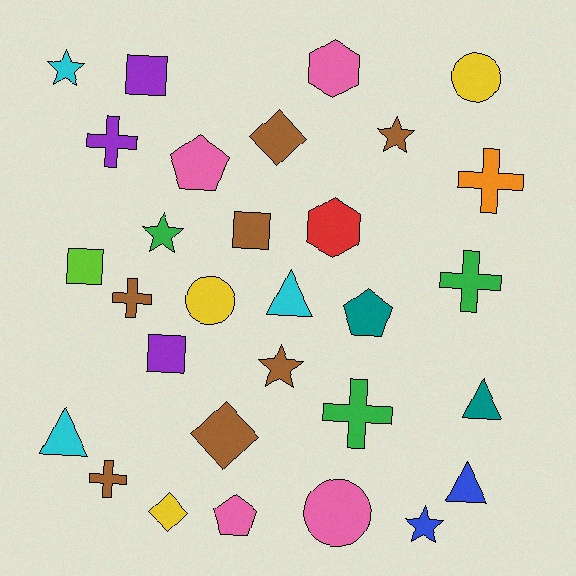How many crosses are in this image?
There are 6 crosses.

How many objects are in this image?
There are 30 objects.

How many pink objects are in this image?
There are 4 pink objects.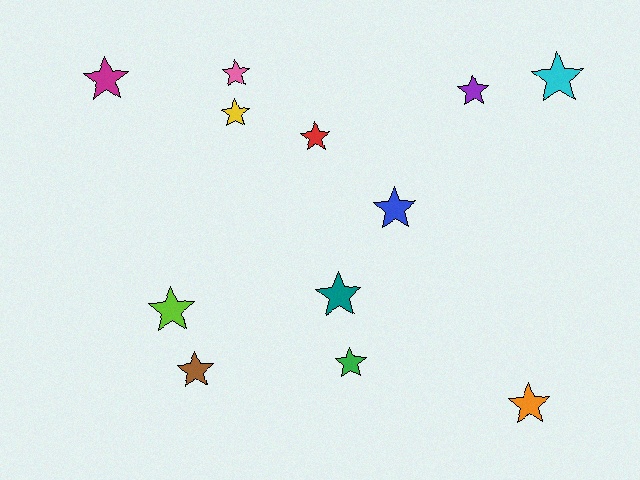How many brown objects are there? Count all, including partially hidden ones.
There is 1 brown object.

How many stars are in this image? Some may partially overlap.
There are 12 stars.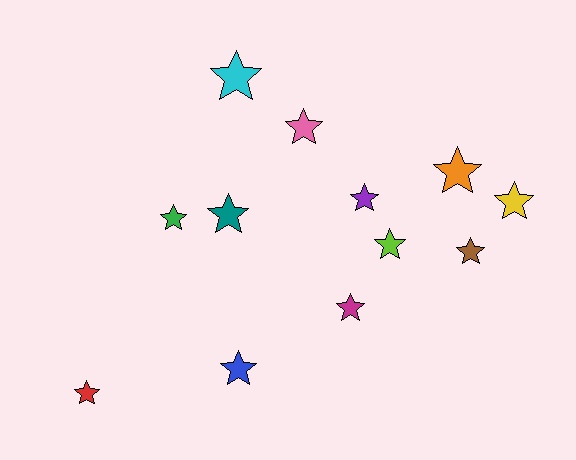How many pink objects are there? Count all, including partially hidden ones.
There is 1 pink object.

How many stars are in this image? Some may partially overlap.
There are 12 stars.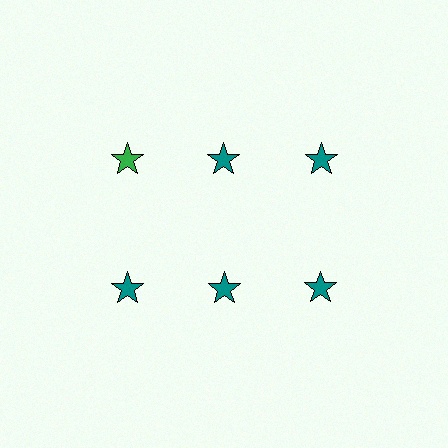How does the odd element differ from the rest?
It has a different color: green instead of teal.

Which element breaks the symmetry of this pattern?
The green star in the top row, leftmost column breaks the symmetry. All other shapes are teal stars.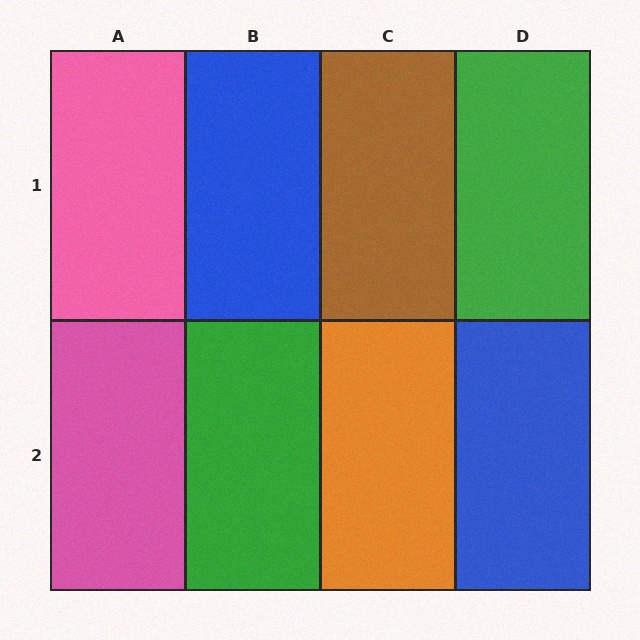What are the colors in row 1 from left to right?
Pink, blue, brown, green.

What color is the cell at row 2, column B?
Green.